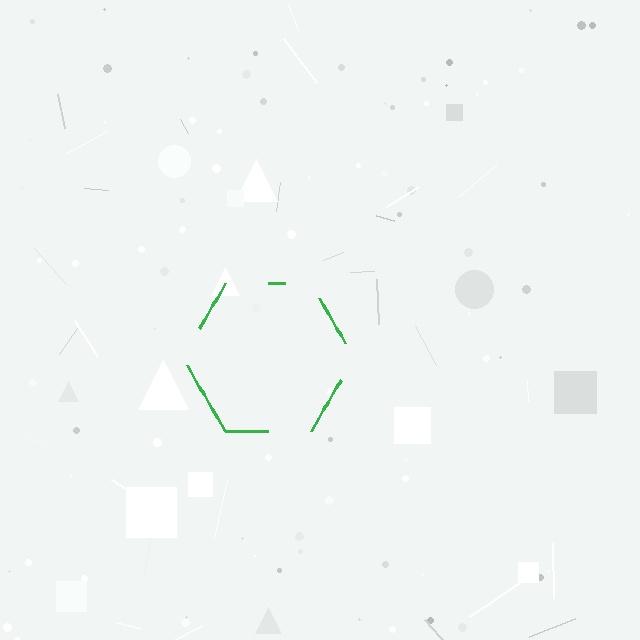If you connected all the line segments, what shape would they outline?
They would outline a hexagon.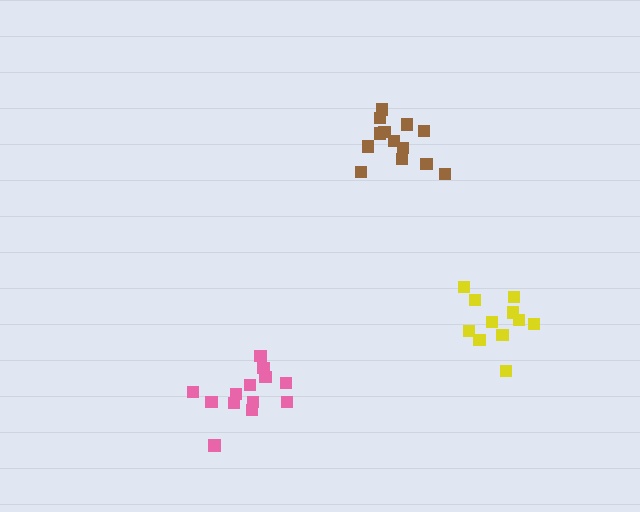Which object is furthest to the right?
The yellow cluster is rightmost.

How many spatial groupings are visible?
There are 3 spatial groupings.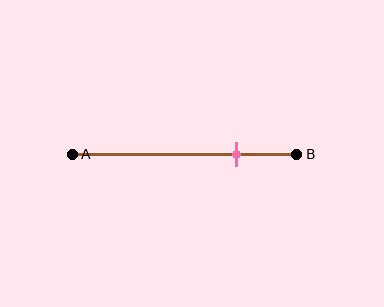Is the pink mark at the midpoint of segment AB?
No, the mark is at about 75% from A, not at the 50% midpoint.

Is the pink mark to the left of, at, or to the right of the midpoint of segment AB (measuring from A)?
The pink mark is to the right of the midpoint of segment AB.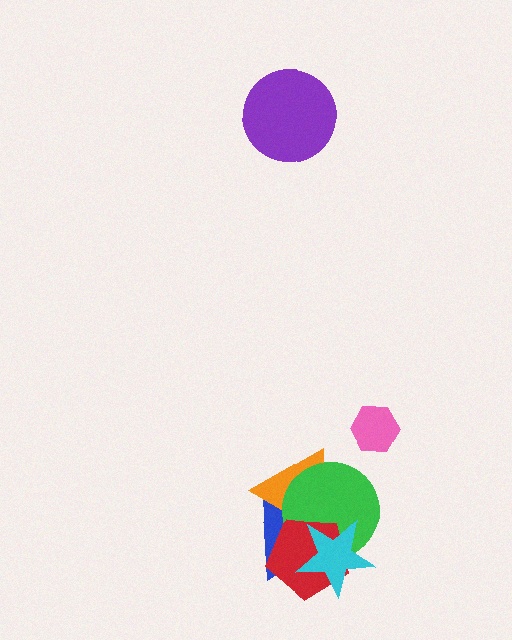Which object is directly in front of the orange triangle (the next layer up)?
The green circle is directly in front of the orange triangle.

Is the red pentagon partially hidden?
Yes, it is partially covered by another shape.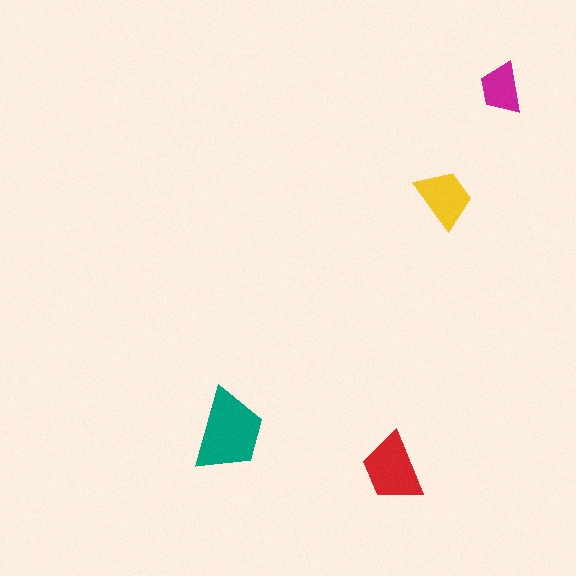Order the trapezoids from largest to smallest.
the teal one, the red one, the yellow one, the magenta one.